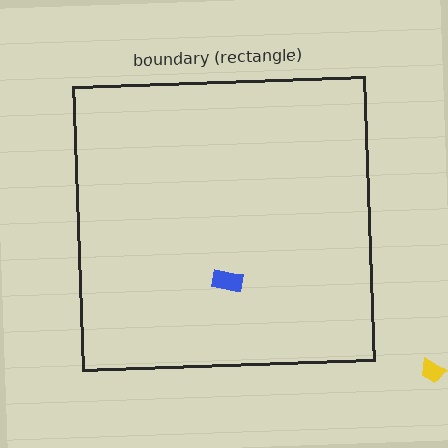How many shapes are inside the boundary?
1 inside, 1 outside.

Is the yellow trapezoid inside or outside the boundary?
Outside.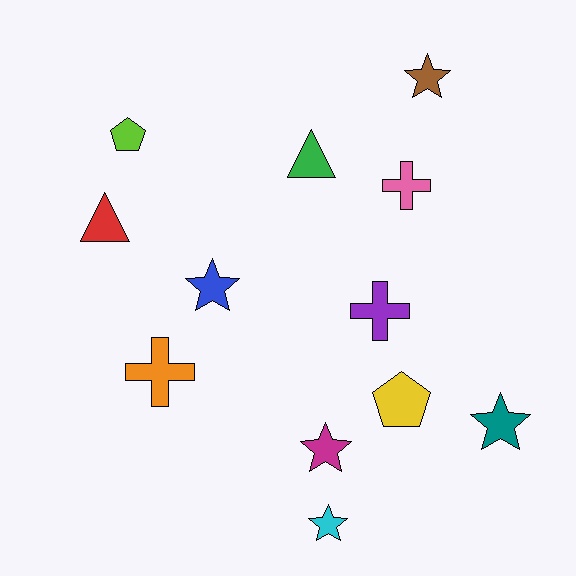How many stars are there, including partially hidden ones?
There are 5 stars.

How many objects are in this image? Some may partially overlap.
There are 12 objects.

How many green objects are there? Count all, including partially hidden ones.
There is 1 green object.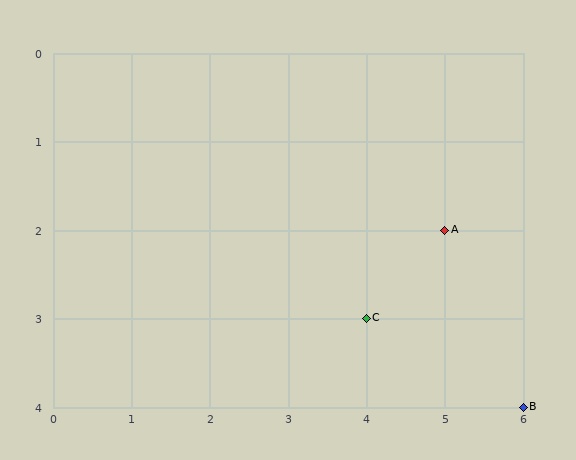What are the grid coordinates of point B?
Point B is at grid coordinates (6, 4).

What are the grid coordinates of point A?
Point A is at grid coordinates (5, 2).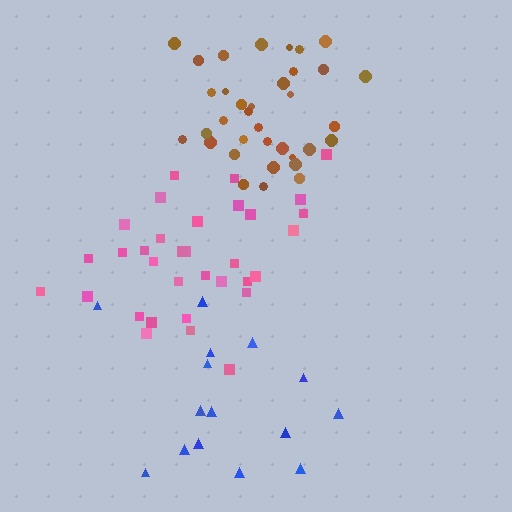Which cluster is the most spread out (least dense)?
Blue.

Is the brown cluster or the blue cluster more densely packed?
Brown.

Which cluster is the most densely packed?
Brown.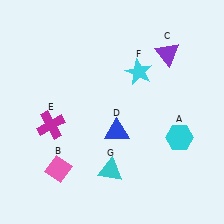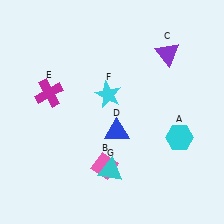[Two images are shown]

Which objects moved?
The objects that moved are: the pink diamond (B), the magenta cross (E), the cyan star (F).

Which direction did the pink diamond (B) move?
The pink diamond (B) moved right.